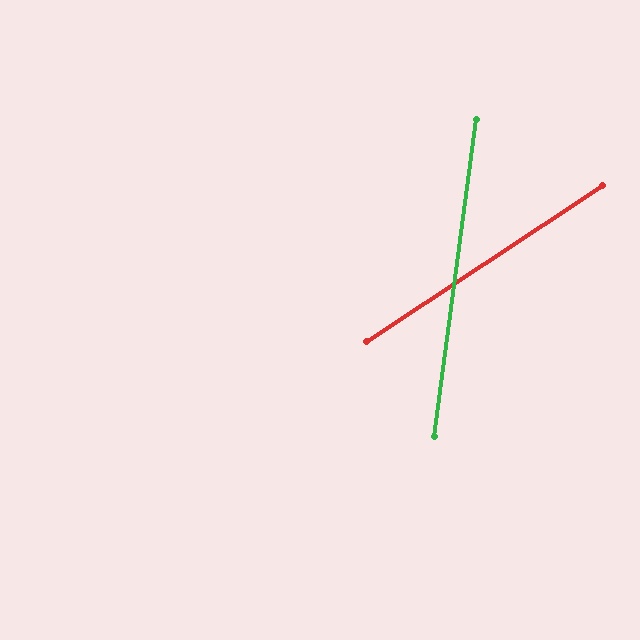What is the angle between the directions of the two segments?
Approximately 49 degrees.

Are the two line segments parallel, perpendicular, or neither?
Neither parallel nor perpendicular — they differ by about 49°.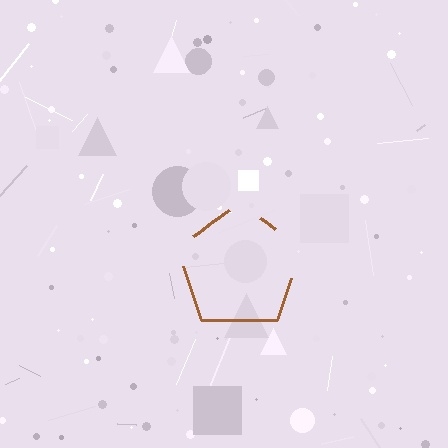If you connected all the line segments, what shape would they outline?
They would outline a pentagon.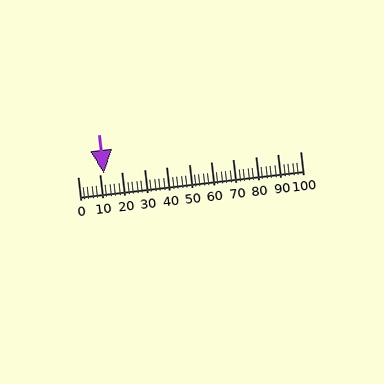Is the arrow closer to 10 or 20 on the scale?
The arrow is closer to 10.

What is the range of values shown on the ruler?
The ruler shows values from 0 to 100.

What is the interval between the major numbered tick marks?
The major tick marks are spaced 10 units apart.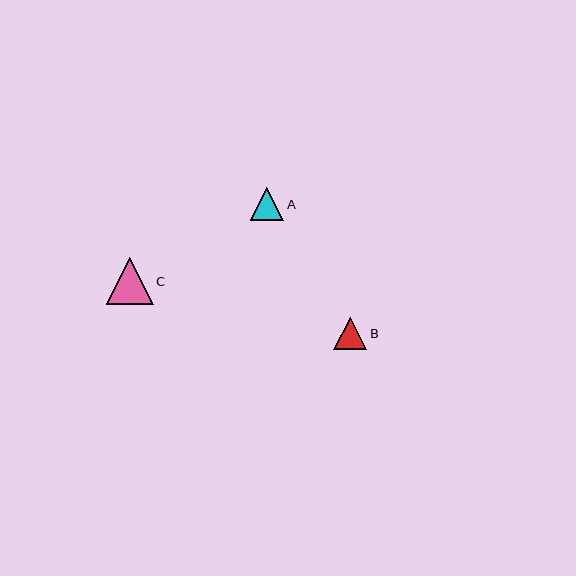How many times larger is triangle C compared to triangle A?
Triangle C is approximately 1.4 times the size of triangle A.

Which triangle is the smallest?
Triangle B is the smallest with a size of approximately 33 pixels.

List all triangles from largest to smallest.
From largest to smallest: C, A, B.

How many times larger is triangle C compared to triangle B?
Triangle C is approximately 1.4 times the size of triangle B.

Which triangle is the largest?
Triangle C is the largest with a size of approximately 47 pixels.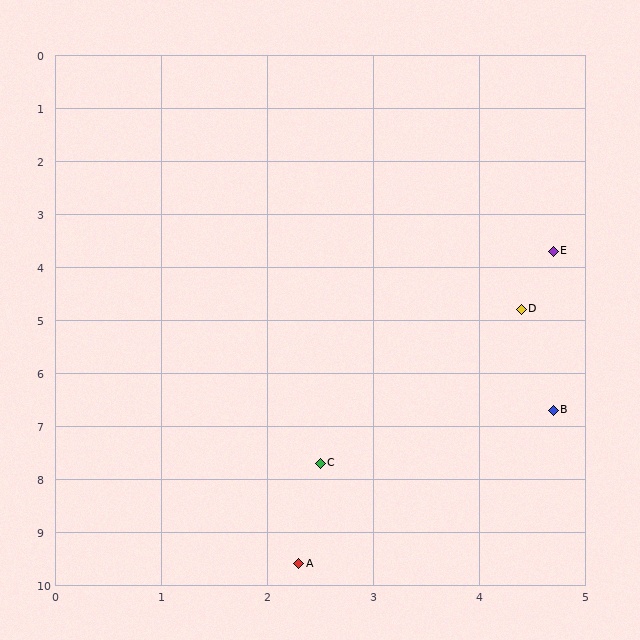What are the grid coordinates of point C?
Point C is at approximately (2.5, 7.7).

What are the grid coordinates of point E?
Point E is at approximately (4.7, 3.7).